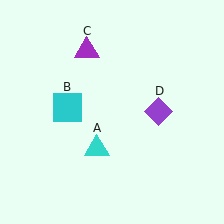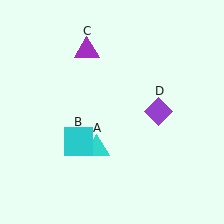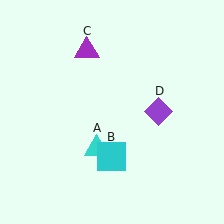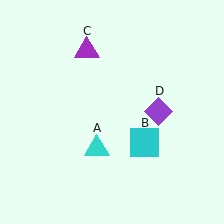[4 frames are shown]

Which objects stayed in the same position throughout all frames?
Cyan triangle (object A) and purple triangle (object C) and purple diamond (object D) remained stationary.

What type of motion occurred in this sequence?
The cyan square (object B) rotated counterclockwise around the center of the scene.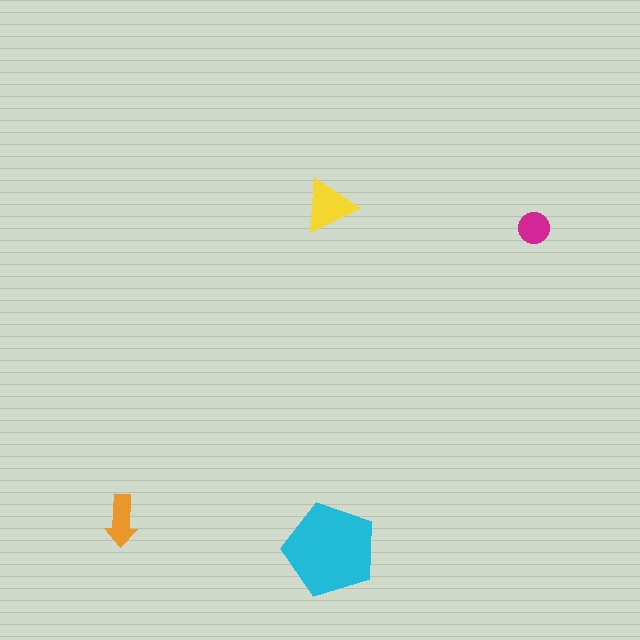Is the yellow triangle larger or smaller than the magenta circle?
Larger.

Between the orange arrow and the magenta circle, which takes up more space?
The orange arrow.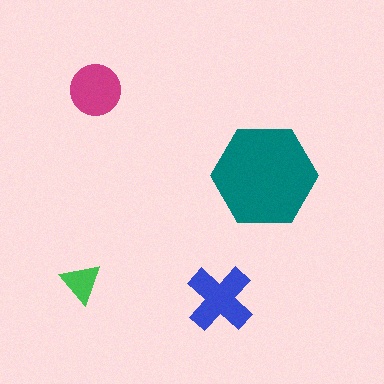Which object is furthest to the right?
The teal hexagon is rightmost.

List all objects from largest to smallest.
The teal hexagon, the blue cross, the magenta circle, the green triangle.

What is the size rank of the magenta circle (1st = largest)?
3rd.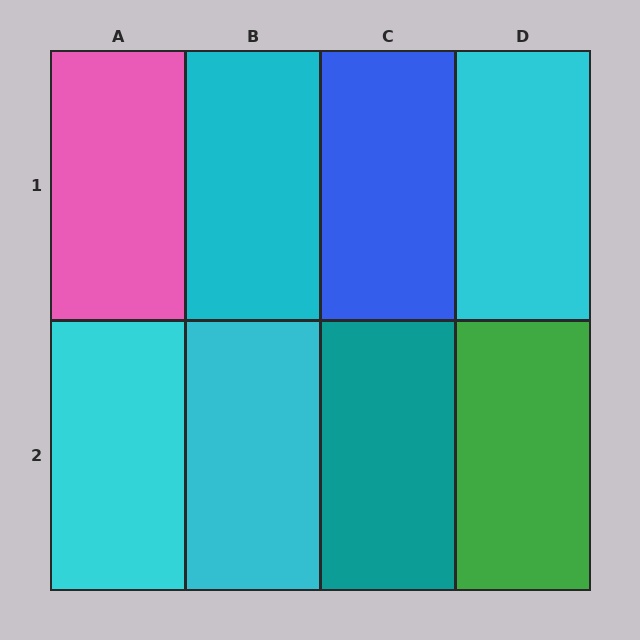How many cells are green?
1 cell is green.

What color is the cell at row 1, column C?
Blue.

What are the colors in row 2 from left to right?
Cyan, cyan, teal, green.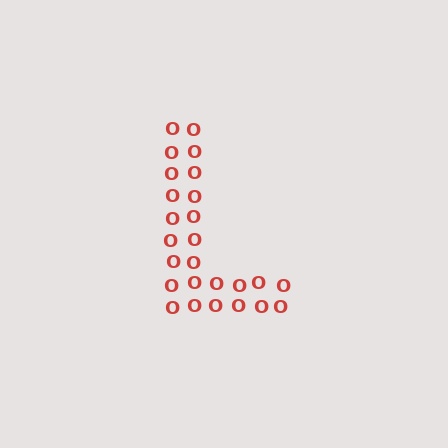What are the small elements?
The small elements are letter O's.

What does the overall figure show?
The overall figure shows the letter L.